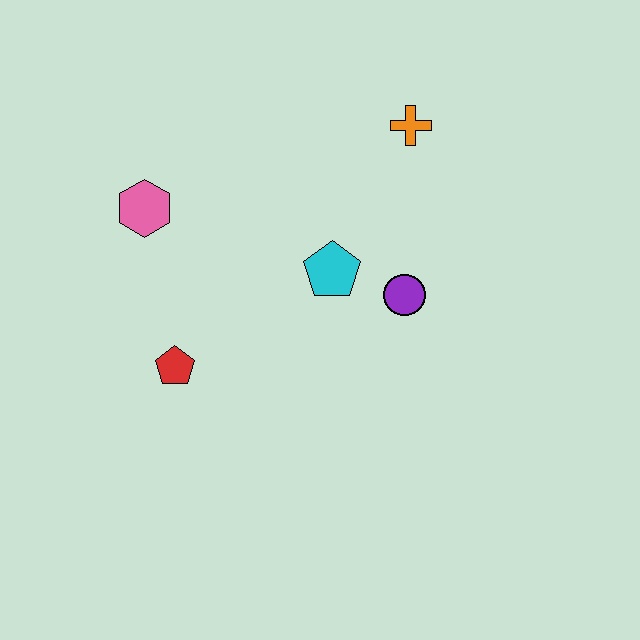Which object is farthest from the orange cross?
The red pentagon is farthest from the orange cross.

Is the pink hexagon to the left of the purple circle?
Yes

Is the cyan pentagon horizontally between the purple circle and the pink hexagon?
Yes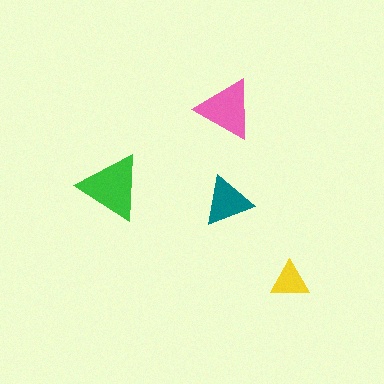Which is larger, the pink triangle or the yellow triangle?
The pink one.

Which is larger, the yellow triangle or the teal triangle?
The teal one.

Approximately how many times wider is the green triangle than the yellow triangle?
About 1.5 times wider.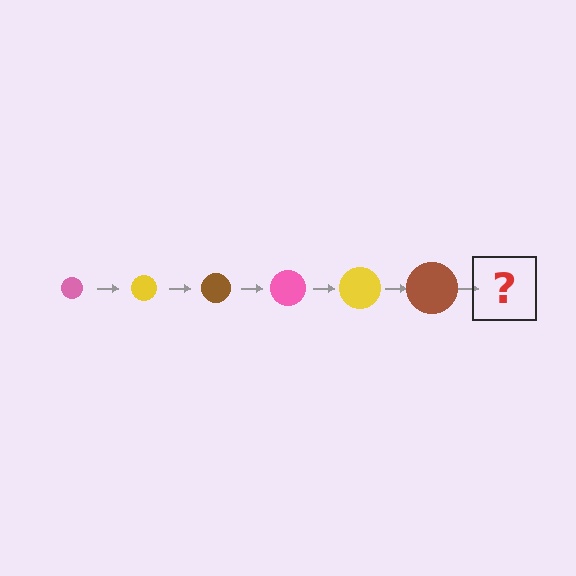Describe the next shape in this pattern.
It should be a pink circle, larger than the previous one.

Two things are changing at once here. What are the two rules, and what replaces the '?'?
The two rules are that the circle grows larger each step and the color cycles through pink, yellow, and brown. The '?' should be a pink circle, larger than the previous one.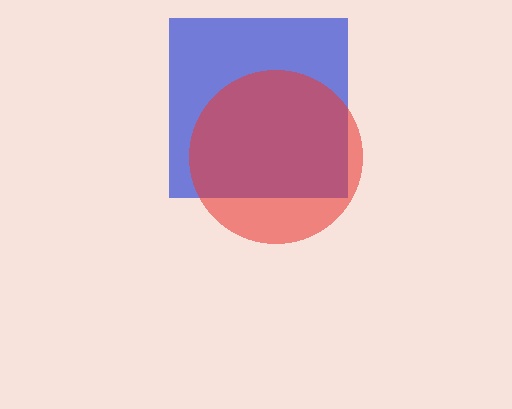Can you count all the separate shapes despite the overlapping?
Yes, there are 2 separate shapes.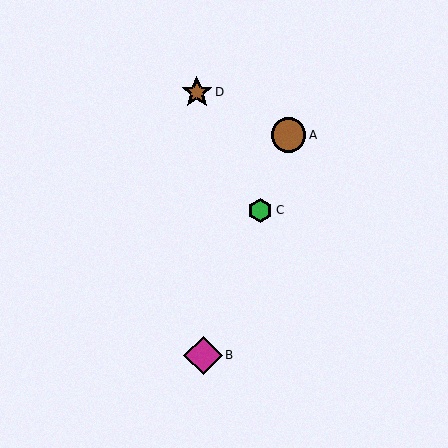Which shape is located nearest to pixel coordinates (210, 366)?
The magenta diamond (labeled B) at (203, 355) is nearest to that location.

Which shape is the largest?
The magenta diamond (labeled B) is the largest.